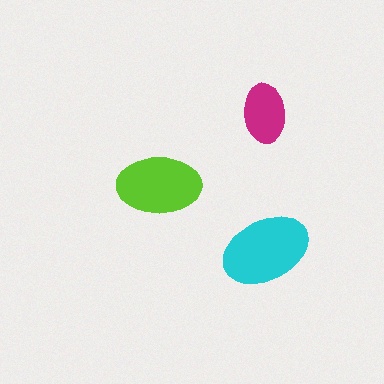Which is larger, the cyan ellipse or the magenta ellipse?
The cyan one.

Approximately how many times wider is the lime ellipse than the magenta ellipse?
About 1.5 times wider.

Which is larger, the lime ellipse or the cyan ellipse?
The cyan one.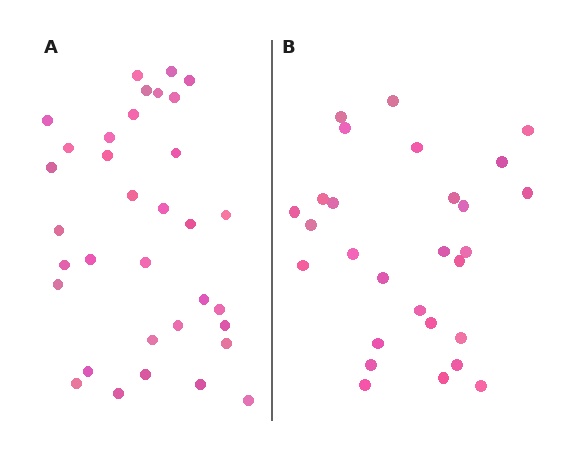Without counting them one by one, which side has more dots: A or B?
Region A (the left region) has more dots.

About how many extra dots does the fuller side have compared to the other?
Region A has about 6 more dots than region B.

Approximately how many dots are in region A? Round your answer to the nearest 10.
About 30 dots. (The exact count is 34, which rounds to 30.)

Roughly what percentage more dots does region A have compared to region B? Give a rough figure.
About 20% more.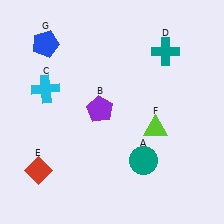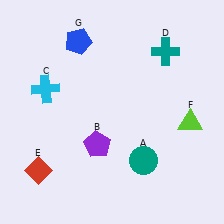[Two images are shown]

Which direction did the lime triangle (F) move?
The lime triangle (F) moved right.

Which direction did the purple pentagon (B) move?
The purple pentagon (B) moved down.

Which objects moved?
The objects that moved are: the purple pentagon (B), the lime triangle (F), the blue pentagon (G).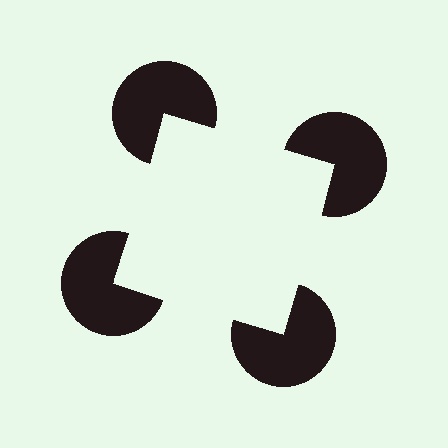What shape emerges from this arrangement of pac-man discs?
An illusory square — its edges are inferred from the aligned wedge cuts in the pac-man discs, not physically drawn.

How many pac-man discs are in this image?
There are 4 — one at each vertex of the illusory square.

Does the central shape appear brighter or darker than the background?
It typically appears slightly brighter than the background, even though no actual brightness change is drawn.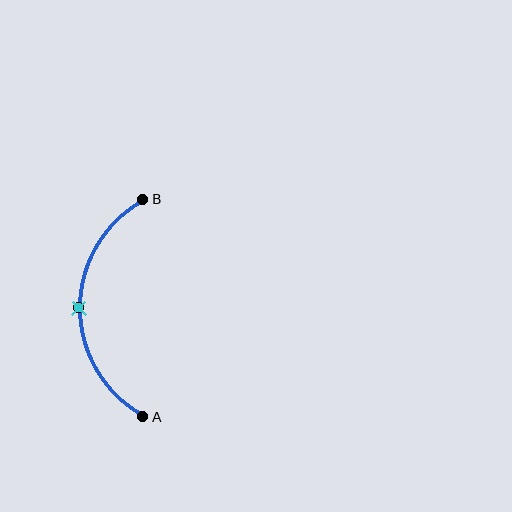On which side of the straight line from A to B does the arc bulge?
The arc bulges to the left of the straight line connecting A and B.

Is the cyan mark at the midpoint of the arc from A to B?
Yes. The cyan mark lies on the arc at equal arc-length from both A and B — it is the arc midpoint.